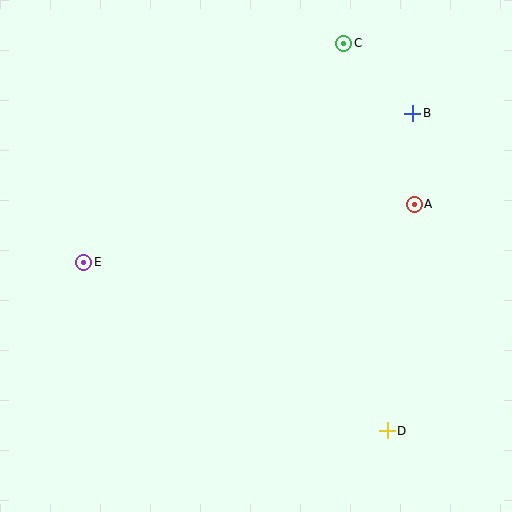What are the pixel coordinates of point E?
Point E is at (84, 262).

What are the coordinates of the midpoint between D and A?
The midpoint between D and A is at (401, 318).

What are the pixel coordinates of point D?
Point D is at (387, 431).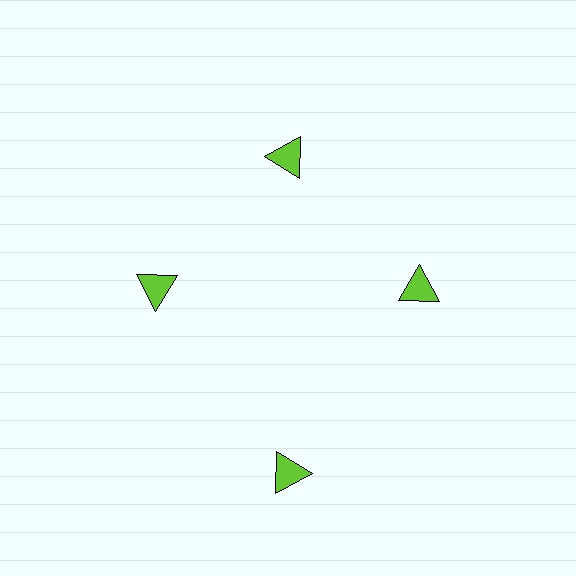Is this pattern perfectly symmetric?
No. The 4 lime triangles are arranged in a ring, but one element near the 6 o'clock position is pushed outward from the center, breaking the 4-fold rotational symmetry.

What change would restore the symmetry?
The symmetry would be restored by moving it inward, back onto the ring so that all 4 triangles sit at equal angles and equal distance from the center.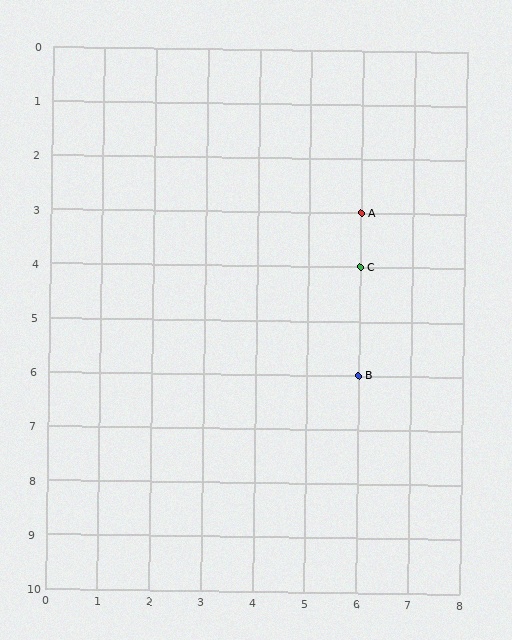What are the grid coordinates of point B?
Point B is at grid coordinates (6, 6).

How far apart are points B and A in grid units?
Points B and A are 3 rows apart.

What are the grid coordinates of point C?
Point C is at grid coordinates (6, 4).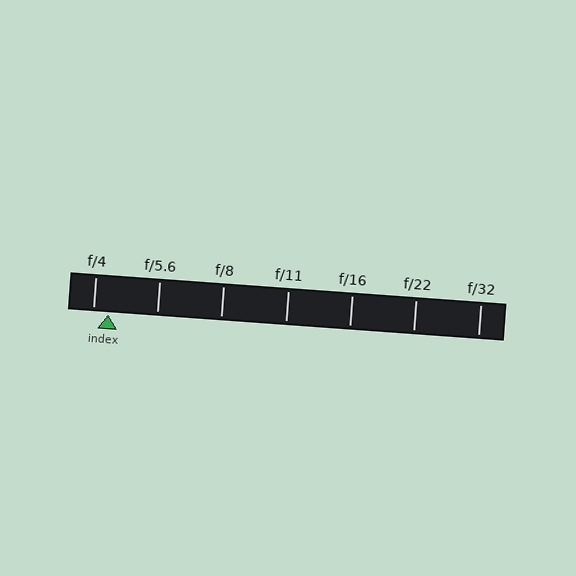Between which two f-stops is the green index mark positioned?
The index mark is between f/4 and f/5.6.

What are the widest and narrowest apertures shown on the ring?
The widest aperture shown is f/4 and the narrowest is f/32.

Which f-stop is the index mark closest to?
The index mark is closest to f/4.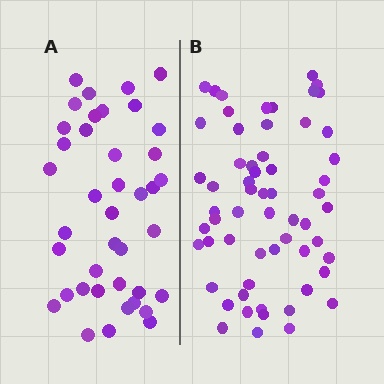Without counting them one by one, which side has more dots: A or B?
Region B (the right region) has more dots.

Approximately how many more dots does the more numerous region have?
Region B has approximately 20 more dots than region A.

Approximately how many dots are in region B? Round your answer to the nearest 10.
About 60 dots.